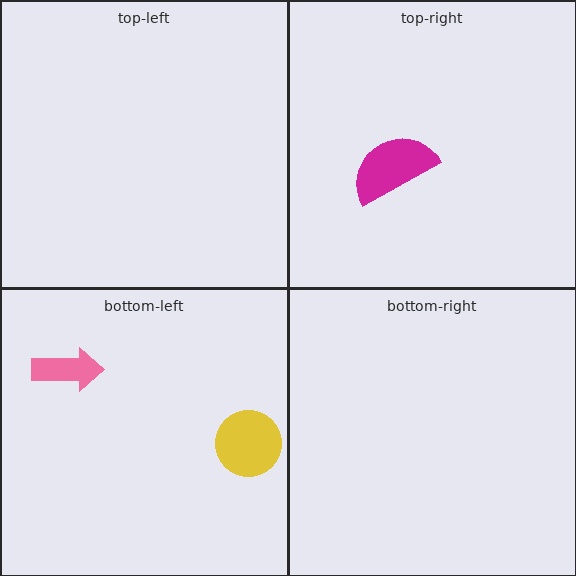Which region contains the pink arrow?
The bottom-left region.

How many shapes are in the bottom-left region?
2.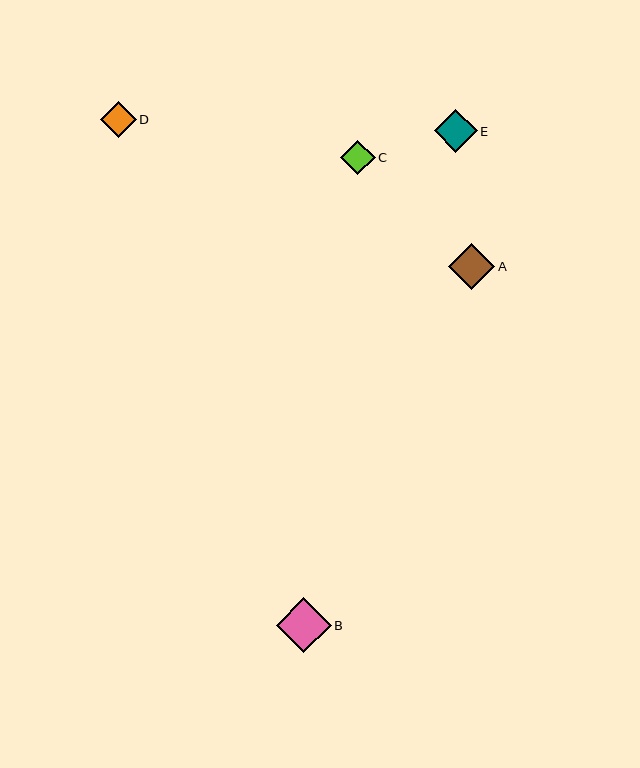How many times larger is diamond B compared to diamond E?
Diamond B is approximately 1.3 times the size of diamond E.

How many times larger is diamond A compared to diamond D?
Diamond A is approximately 1.3 times the size of diamond D.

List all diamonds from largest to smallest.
From largest to smallest: B, A, E, D, C.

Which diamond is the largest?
Diamond B is the largest with a size of approximately 55 pixels.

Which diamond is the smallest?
Diamond C is the smallest with a size of approximately 34 pixels.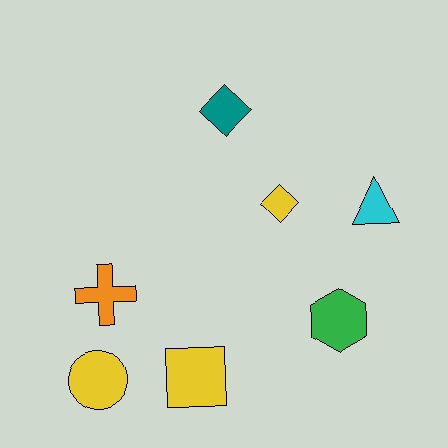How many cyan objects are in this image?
There is 1 cyan object.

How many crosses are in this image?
There is 1 cross.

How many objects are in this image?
There are 7 objects.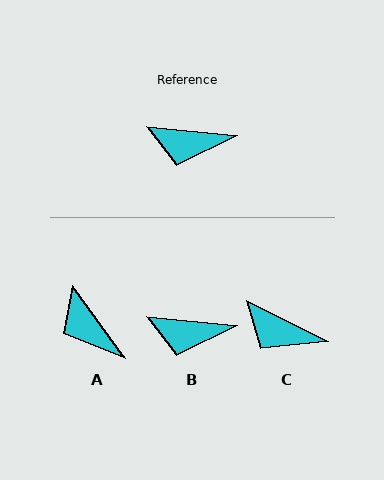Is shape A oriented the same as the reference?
No, it is off by about 49 degrees.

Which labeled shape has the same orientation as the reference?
B.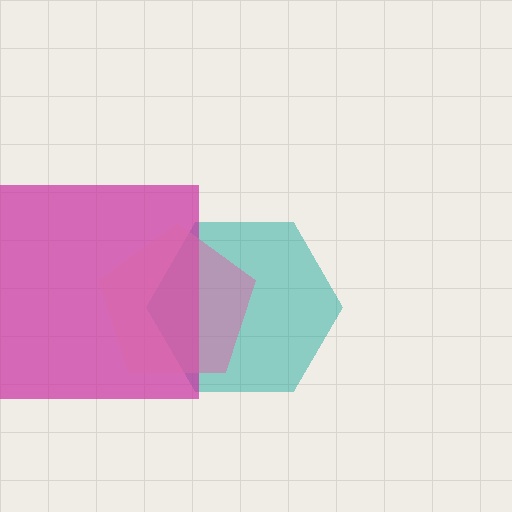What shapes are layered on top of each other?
The layered shapes are: a teal hexagon, a magenta square, a pink pentagon.